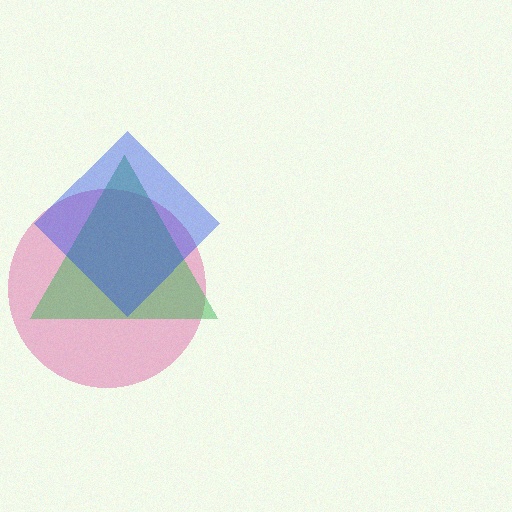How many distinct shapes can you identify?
There are 3 distinct shapes: a pink circle, a green triangle, a blue diamond.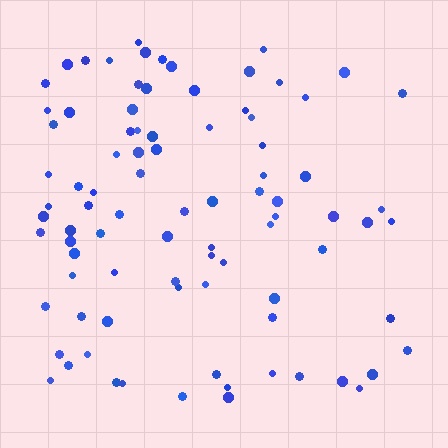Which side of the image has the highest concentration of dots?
The left.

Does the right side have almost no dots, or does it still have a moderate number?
Still a moderate number, just noticeably fewer than the left.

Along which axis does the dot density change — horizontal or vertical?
Horizontal.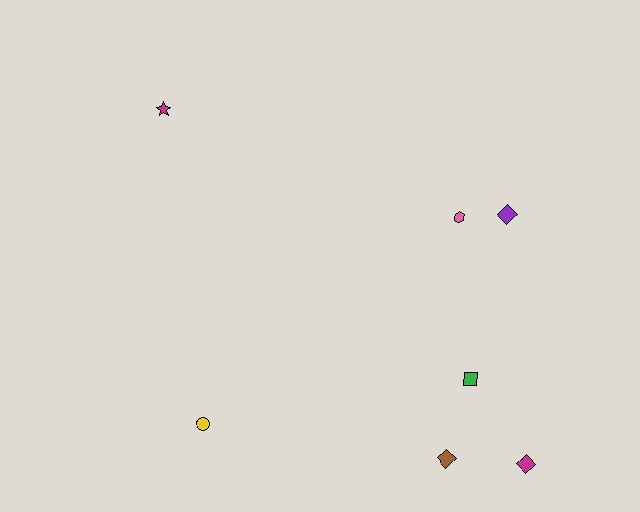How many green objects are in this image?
There is 1 green object.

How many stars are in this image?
There is 1 star.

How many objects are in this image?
There are 7 objects.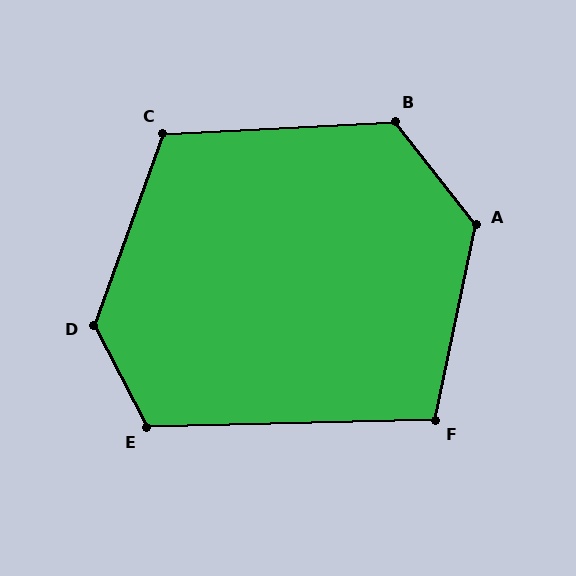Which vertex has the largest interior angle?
D, at approximately 132 degrees.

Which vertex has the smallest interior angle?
F, at approximately 103 degrees.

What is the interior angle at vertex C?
Approximately 113 degrees (obtuse).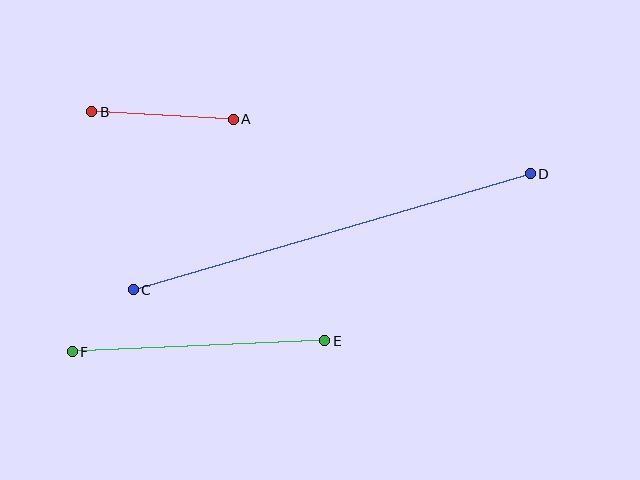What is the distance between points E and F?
The distance is approximately 253 pixels.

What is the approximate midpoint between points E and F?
The midpoint is at approximately (198, 346) pixels.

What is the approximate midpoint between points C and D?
The midpoint is at approximately (332, 232) pixels.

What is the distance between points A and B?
The distance is approximately 142 pixels.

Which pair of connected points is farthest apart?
Points C and D are farthest apart.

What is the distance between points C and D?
The distance is approximately 414 pixels.